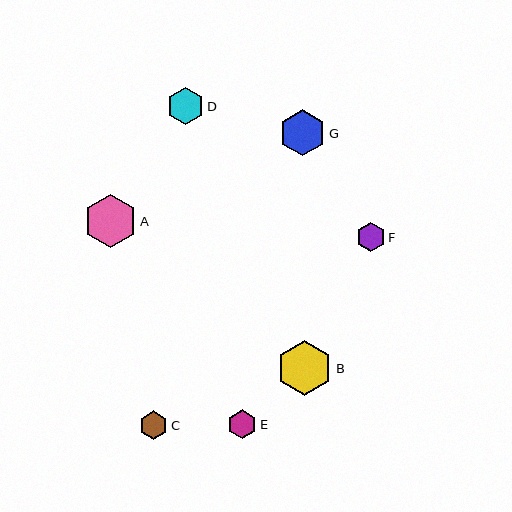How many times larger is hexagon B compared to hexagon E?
Hexagon B is approximately 1.9 times the size of hexagon E.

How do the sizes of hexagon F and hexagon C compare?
Hexagon F and hexagon C are approximately the same size.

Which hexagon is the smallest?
Hexagon C is the smallest with a size of approximately 29 pixels.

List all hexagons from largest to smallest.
From largest to smallest: B, A, G, D, F, E, C.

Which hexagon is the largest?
Hexagon B is the largest with a size of approximately 55 pixels.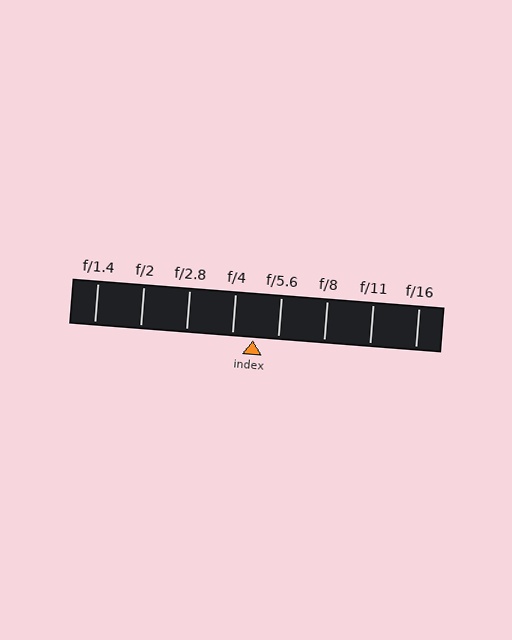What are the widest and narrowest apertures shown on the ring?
The widest aperture shown is f/1.4 and the narrowest is f/16.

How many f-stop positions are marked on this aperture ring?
There are 8 f-stop positions marked.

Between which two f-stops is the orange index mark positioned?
The index mark is between f/4 and f/5.6.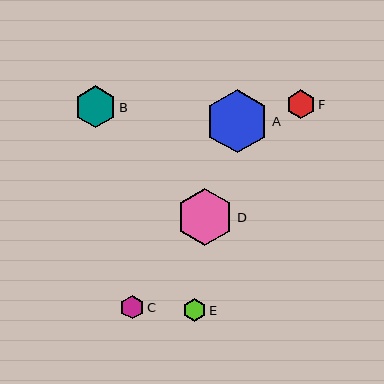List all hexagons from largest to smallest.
From largest to smallest: A, D, B, F, C, E.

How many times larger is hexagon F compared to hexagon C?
Hexagon F is approximately 1.2 times the size of hexagon C.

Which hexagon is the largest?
Hexagon A is the largest with a size of approximately 63 pixels.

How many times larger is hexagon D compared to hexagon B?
Hexagon D is approximately 1.4 times the size of hexagon B.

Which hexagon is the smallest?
Hexagon E is the smallest with a size of approximately 23 pixels.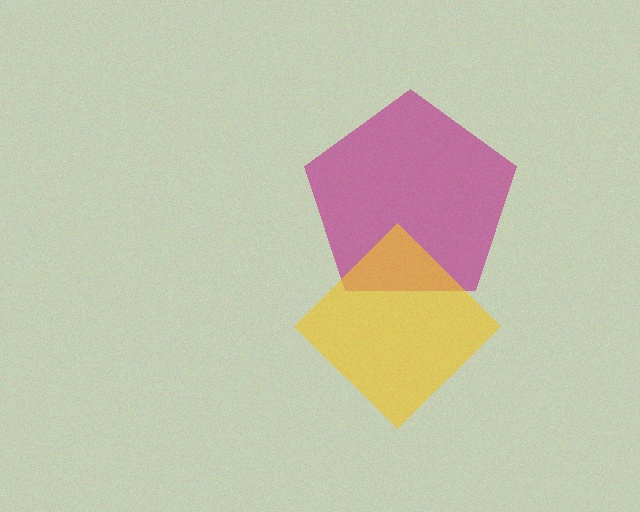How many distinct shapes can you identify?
There are 2 distinct shapes: a magenta pentagon, a yellow diamond.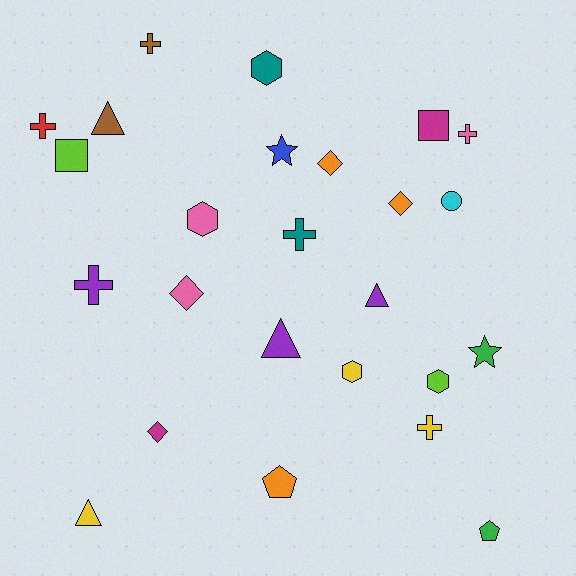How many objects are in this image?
There are 25 objects.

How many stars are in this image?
There are 2 stars.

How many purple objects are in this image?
There are 3 purple objects.